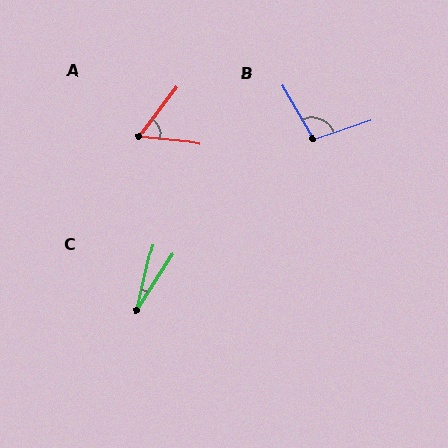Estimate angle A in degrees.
Approximately 58 degrees.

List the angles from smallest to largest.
C (20°), A (58°), B (101°).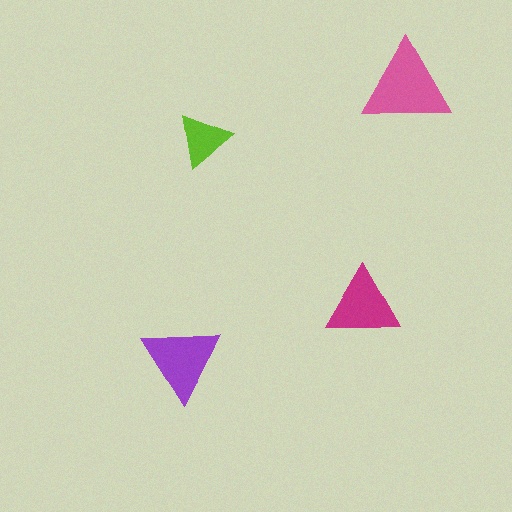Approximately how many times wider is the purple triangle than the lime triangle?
About 1.5 times wider.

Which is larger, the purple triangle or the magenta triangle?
The purple one.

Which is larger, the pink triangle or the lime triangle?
The pink one.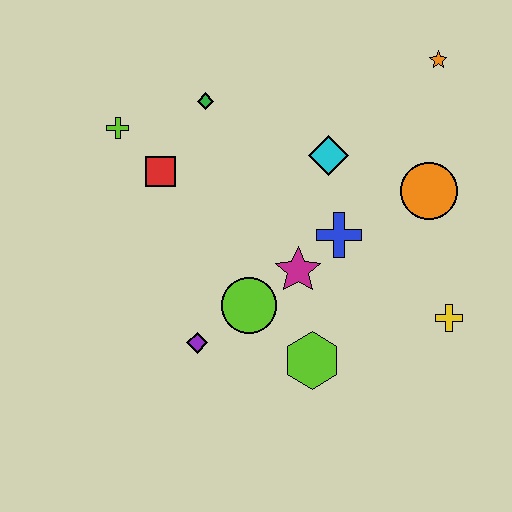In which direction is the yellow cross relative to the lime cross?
The yellow cross is to the right of the lime cross.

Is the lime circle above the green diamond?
No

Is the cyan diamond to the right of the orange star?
No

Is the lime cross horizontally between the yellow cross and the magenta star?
No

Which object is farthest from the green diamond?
The yellow cross is farthest from the green diamond.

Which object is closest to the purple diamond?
The lime circle is closest to the purple diamond.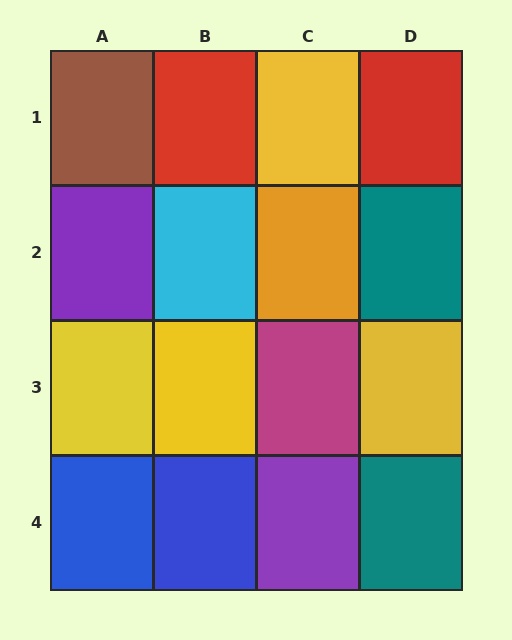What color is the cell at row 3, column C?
Magenta.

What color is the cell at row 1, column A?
Brown.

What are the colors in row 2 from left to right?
Purple, cyan, orange, teal.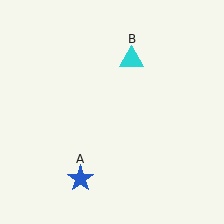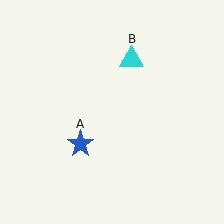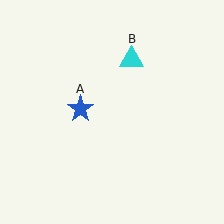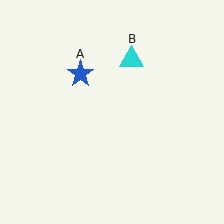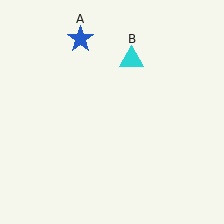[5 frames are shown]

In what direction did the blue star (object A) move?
The blue star (object A) moved up.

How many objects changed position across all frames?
1 object changed position: blue star (object A).